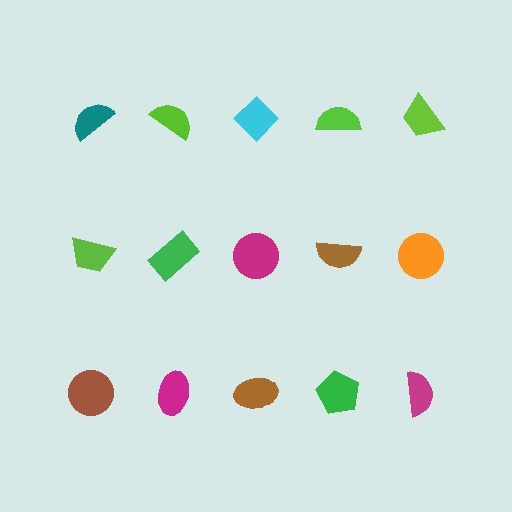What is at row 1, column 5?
A lime trapezoid.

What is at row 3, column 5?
A magenta semicircle.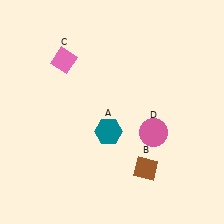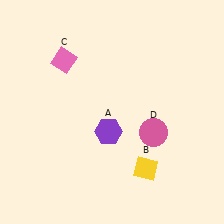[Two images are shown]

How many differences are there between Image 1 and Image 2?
There are 2 differences between the two images.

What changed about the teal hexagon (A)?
In Image 1, A is teal. In Image 2, it changed to purple.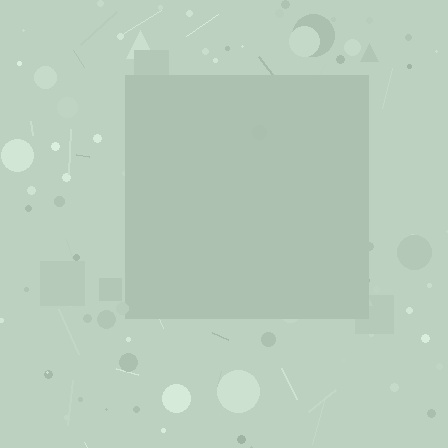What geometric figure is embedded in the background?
A square is embedded in the background.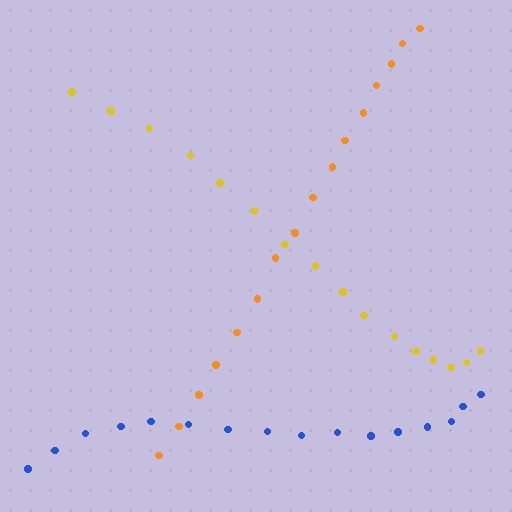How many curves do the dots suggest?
There are 3 distinct paths.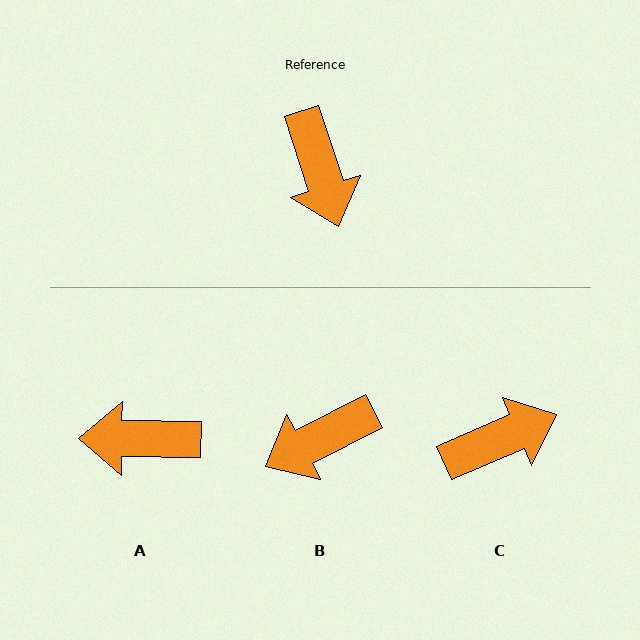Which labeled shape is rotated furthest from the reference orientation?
A, about 108 degrees away.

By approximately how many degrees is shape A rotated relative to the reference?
Approximately 108 degrees clockwise.